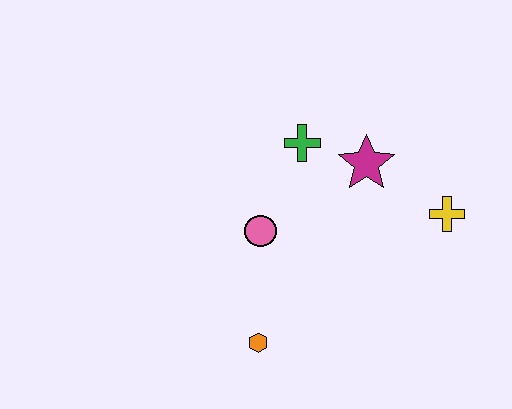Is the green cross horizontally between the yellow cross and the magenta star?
No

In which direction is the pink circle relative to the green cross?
The pink circle is below the green cross.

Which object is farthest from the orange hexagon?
The yellow cross is farthest from the orange hexagon.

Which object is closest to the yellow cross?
The magenta star is closest to the yellow cross.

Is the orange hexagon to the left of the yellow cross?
Yes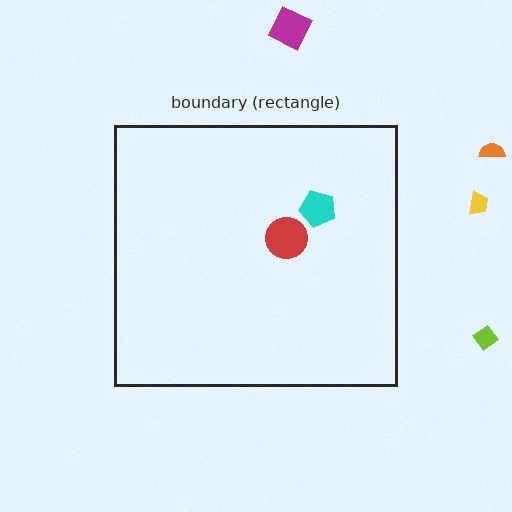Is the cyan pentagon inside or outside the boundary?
Inside.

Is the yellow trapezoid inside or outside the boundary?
Outside.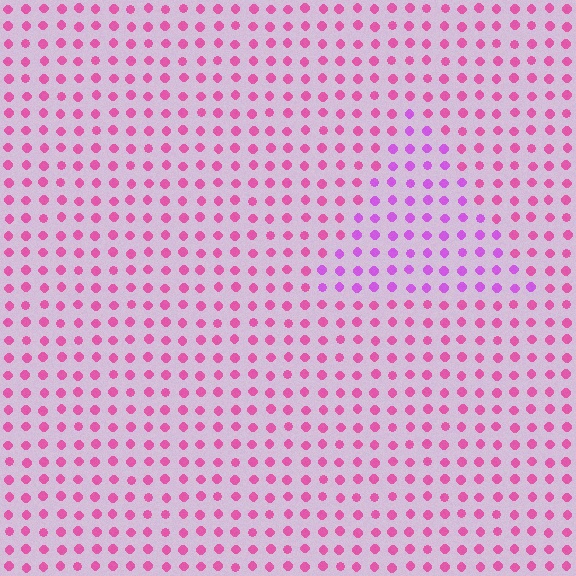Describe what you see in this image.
The image is filled with small pink elements in a uniform arrangement. A triangle-shaped region is visible where the elements are tinted to a slightly different hue, forming a subtle color boundary.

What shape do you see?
I see a triangle.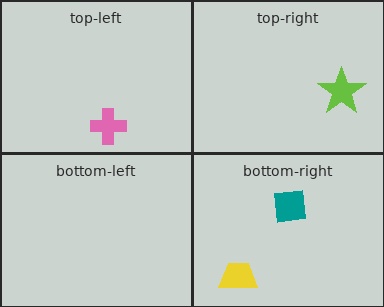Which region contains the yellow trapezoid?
The bottom-right region.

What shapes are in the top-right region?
The lime star.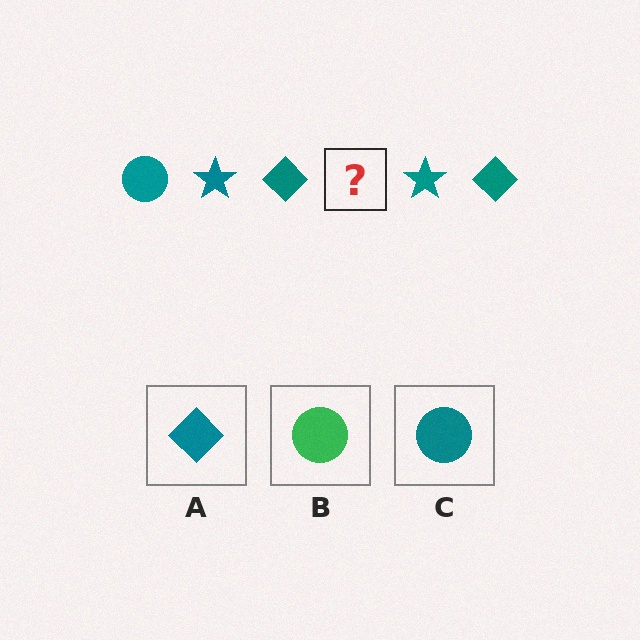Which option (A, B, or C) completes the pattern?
C.